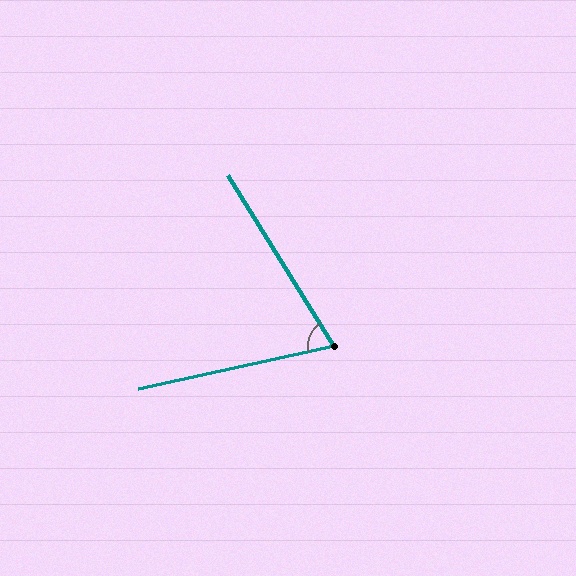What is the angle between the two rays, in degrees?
Approximately 71 degrees.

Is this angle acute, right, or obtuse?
It is acute.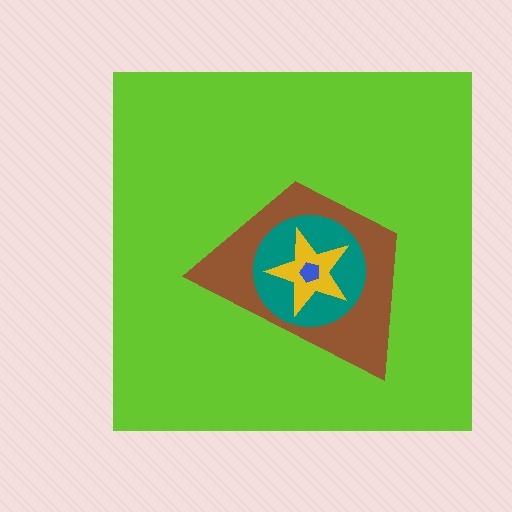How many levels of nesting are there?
5.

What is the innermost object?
The blue pentagon.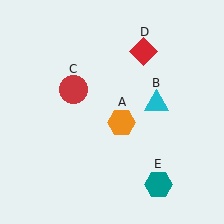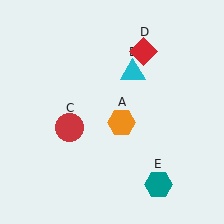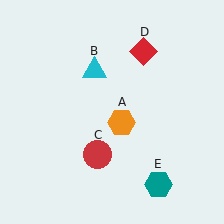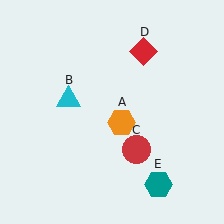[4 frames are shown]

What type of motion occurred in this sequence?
The cyan triangle (object B), red circle (object C) rotated counterclockwise around the center of the scene.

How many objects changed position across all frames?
2 objects changed position: cyan triangle (object B), red circle (object C).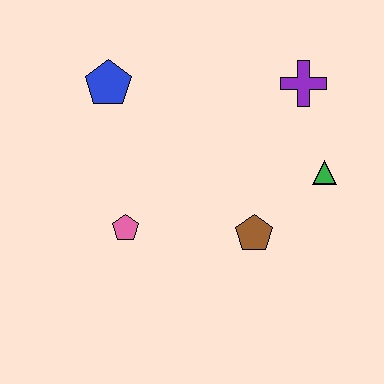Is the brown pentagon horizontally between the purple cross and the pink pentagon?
Yes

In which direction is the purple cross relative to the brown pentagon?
The purple cross is above the brown pentagon.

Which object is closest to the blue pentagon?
The pink pentagon is closest to the blue pentagon.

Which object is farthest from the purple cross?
The pink pentagon is farthest from the purple cross.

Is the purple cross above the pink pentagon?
Yes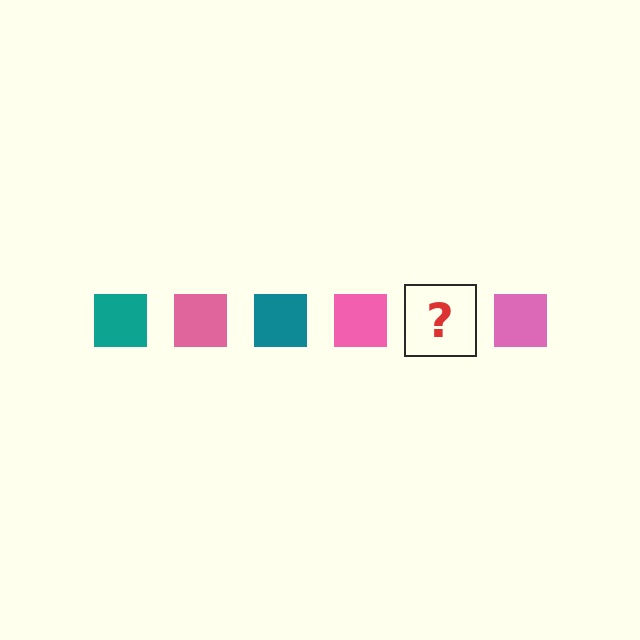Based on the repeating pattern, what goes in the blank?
The blank should be a teal square.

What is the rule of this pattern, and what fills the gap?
The rule is that the pattern cycles through teal, pink squares. The gap should be filled with a teal square.